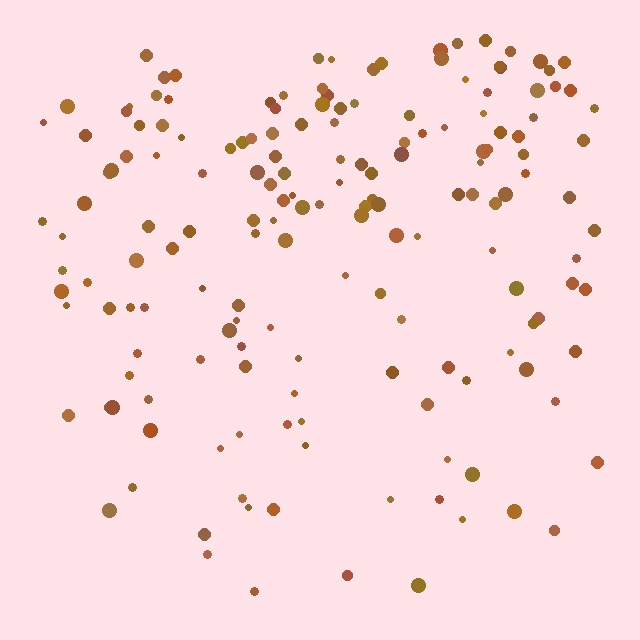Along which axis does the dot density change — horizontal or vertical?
Vertical.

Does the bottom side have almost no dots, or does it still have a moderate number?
Still a moderate number, just noticeably fewer than the top.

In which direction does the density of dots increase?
From bottom to top, with the top side densest.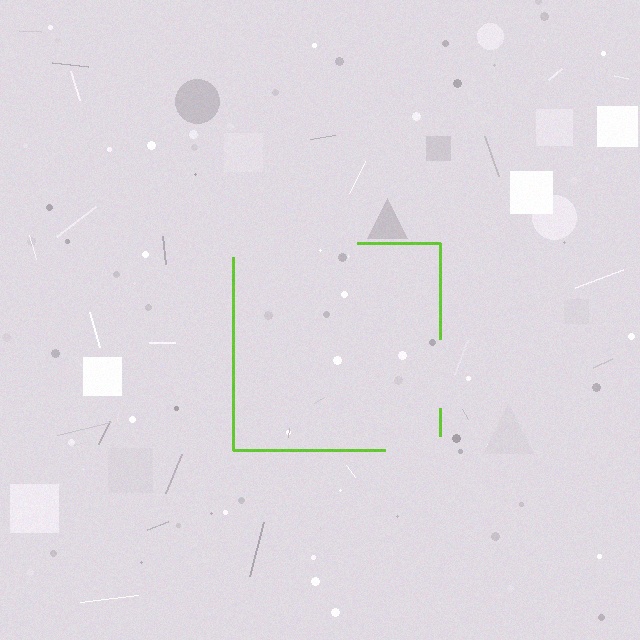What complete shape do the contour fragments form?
The contour fragments form a square.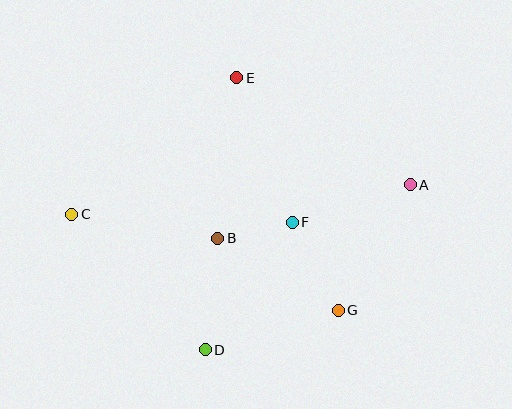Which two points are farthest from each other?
Points A and C are farthest from each other.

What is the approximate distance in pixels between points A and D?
The distance between A and D is approximately 263 pixels.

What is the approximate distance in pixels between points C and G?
The distance between C and G is approximately 283 pixels.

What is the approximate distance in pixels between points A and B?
The distance between A and B is approximately 200 pixels.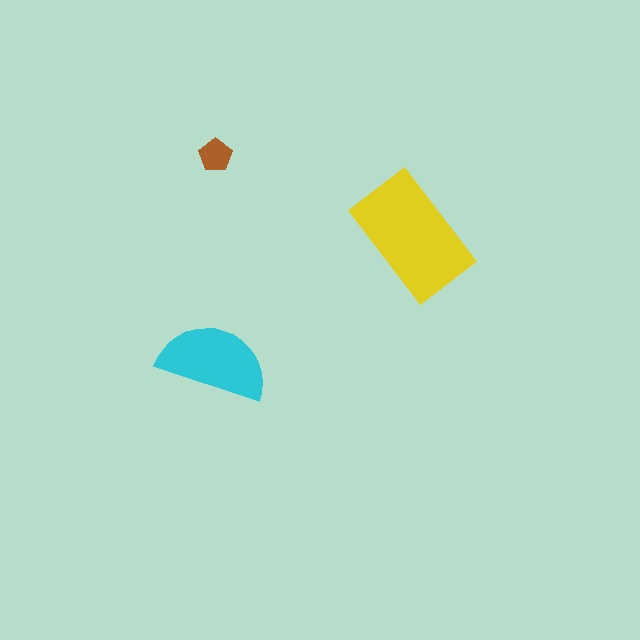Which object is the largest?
The yellow rectangle.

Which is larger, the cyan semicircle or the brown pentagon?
The cyan semicircle.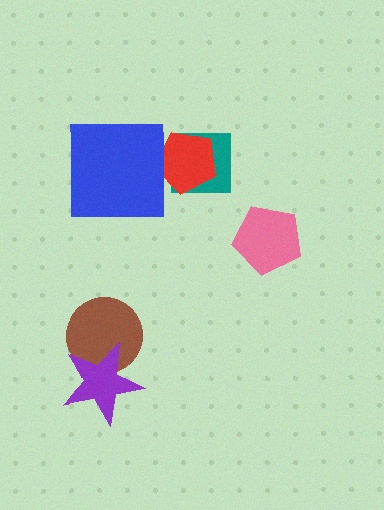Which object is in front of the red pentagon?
The blue square is in front of the red pentagon.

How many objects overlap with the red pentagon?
2 objects overlap with the red pentagon.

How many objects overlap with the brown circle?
1 object overlaps with the brown circle.